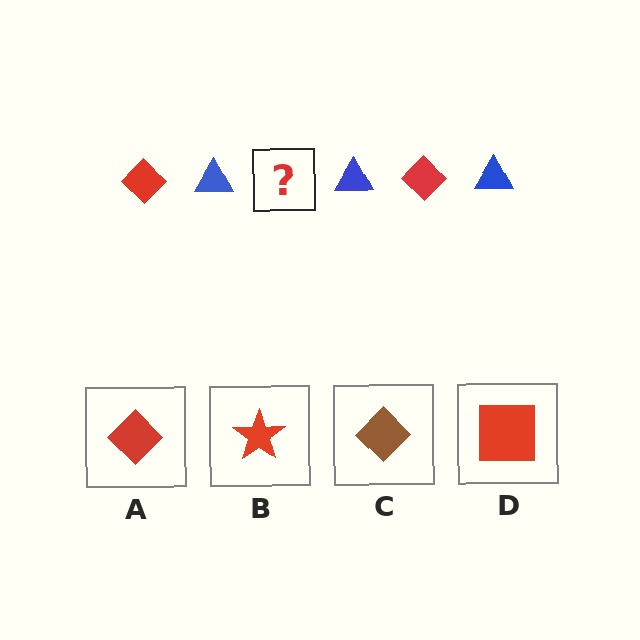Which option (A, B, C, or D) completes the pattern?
A.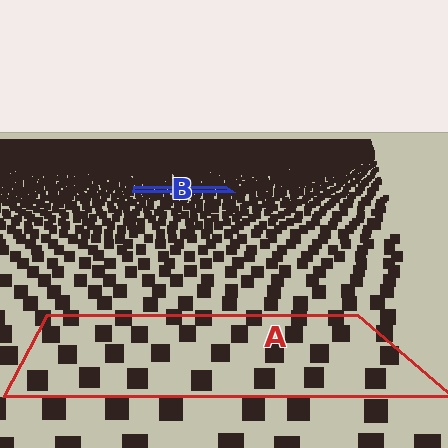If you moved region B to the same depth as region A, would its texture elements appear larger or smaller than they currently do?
They would appear larger. At a closer depth, the same texture elements are projected at a bigger on-screen size.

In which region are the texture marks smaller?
The texture marks are smaller in region B, because it is farther away.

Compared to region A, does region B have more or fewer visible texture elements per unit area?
Region B has more texture elements per unit area — they are packed more densely because it is farther away.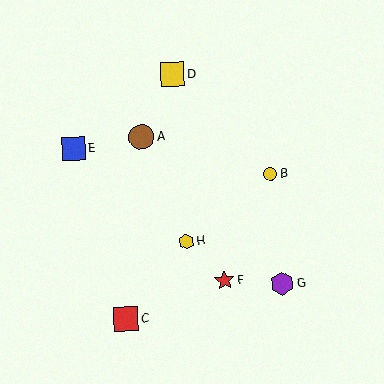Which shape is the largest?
The brown circle (labeled A) is the largest.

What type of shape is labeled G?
Shape G is a purple hexagon.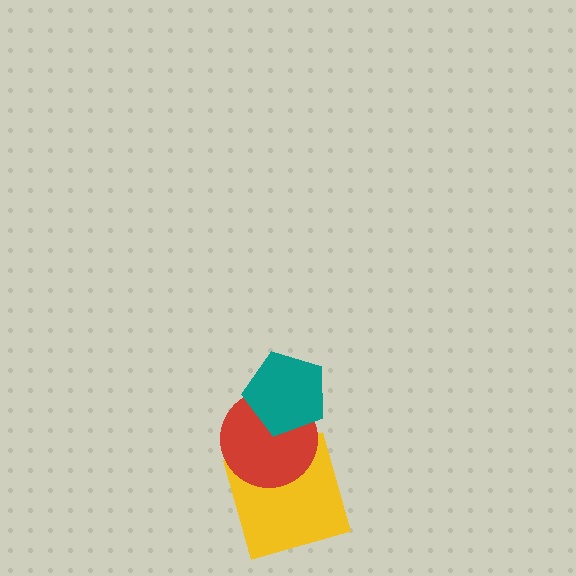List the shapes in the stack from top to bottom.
From top to bottom: the teal pentagon, the red circle, the yellow square.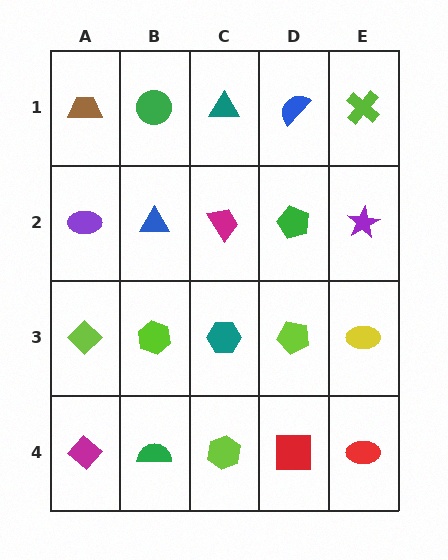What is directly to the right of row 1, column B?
A teal triangle.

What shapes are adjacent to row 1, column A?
A purple ellipse (row 2, column A), a green circle (row 1, column B).